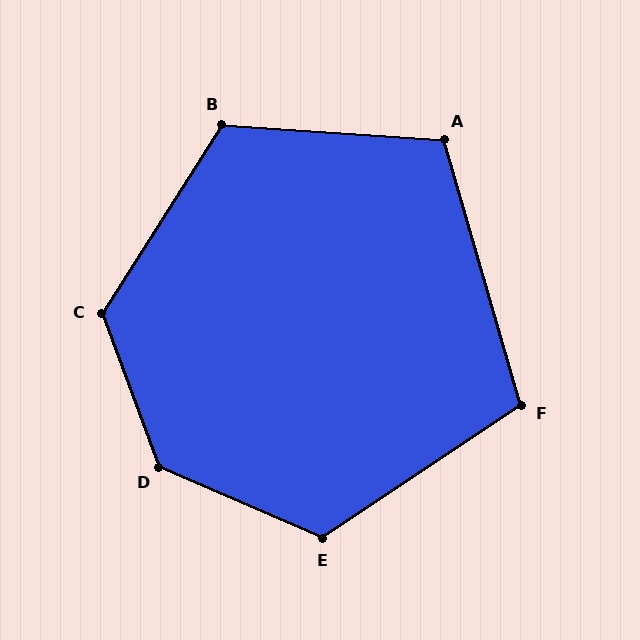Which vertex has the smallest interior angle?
F, at approximately 108 degrees.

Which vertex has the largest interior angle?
D, at approximately 134 degrees.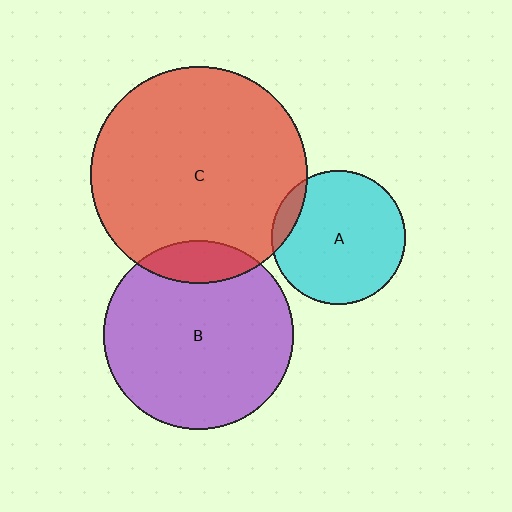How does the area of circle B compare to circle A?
Approximately 2.0 times.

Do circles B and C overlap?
Yes.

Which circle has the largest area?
Circle C (red).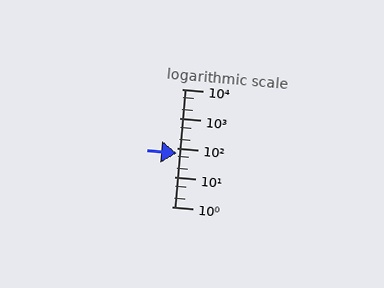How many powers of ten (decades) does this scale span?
The scale spans 4 decades, from 1 to 10000.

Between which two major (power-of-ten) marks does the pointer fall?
The pointer is between 10 and 100.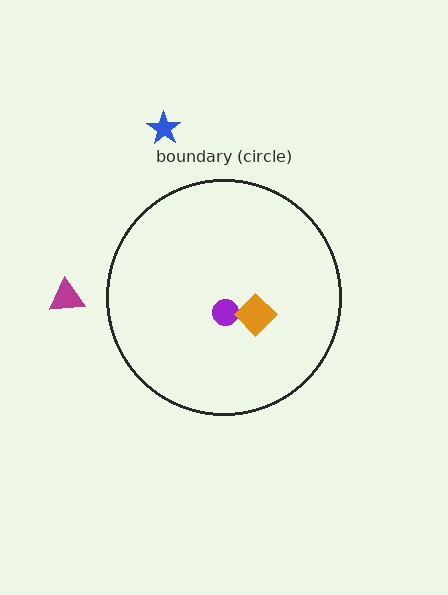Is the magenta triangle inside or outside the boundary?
Outside.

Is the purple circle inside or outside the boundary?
Inside.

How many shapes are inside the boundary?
2 inside, 2 outside.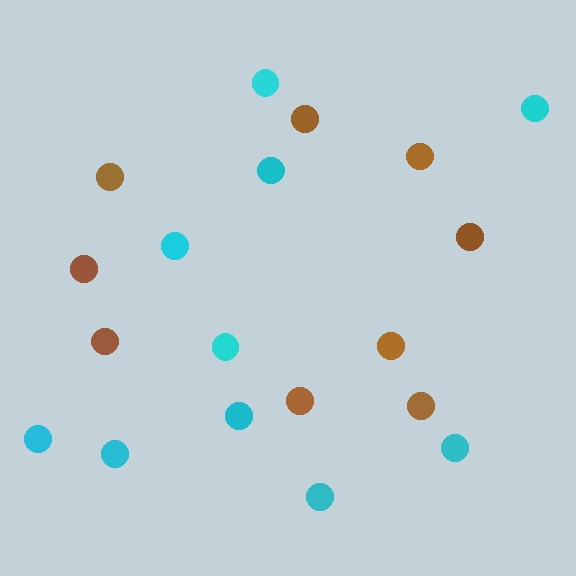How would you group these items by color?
There are 2 groups: one group of brown circles (9) and one group of cyan circles (10).